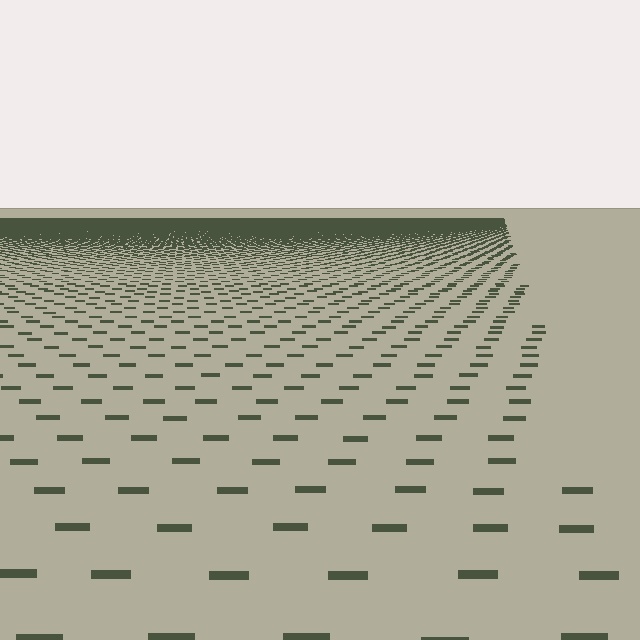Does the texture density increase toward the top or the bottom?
Density increases toward the top.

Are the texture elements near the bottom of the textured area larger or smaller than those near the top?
Larger. Near the bottom, elements are closer to the viewer and appear at a bigger on-screen size.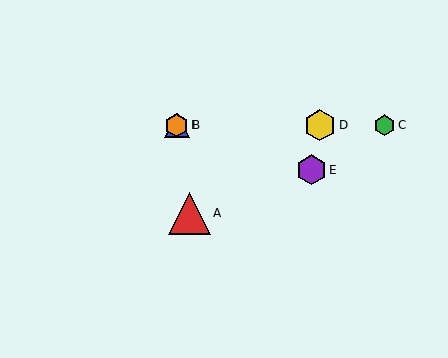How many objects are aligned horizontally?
4 objects (B, C, D, F) are aligned horizontally.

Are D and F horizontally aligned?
Yes, both are at y≈125.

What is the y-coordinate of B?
Object B is at y≈125.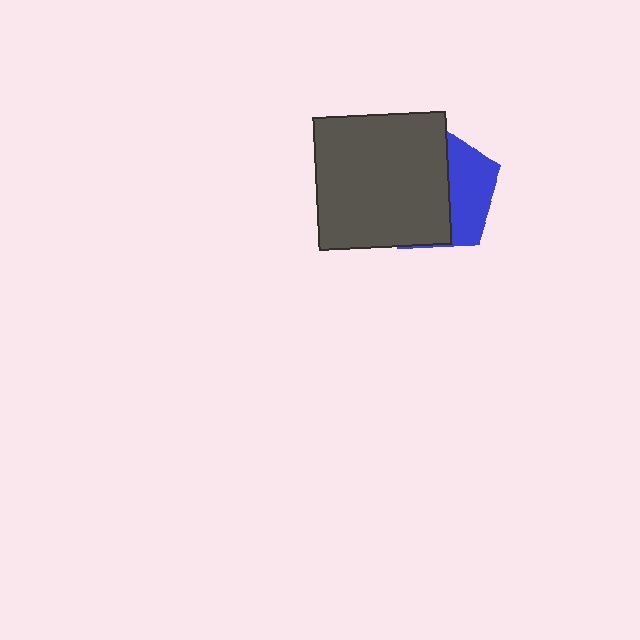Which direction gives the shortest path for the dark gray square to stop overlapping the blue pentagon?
Moving left gives the shortest separation.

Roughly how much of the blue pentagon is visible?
A small part of it is visible (roughly 36%).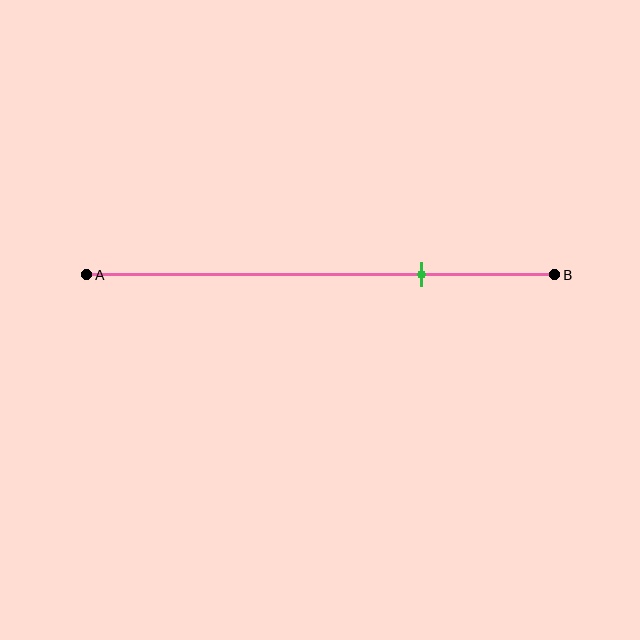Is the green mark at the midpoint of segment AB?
No, the mark is at about 70% from A, not at the 50% midpoint.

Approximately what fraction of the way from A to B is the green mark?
The green mark is approximately 70% of the way from A to B.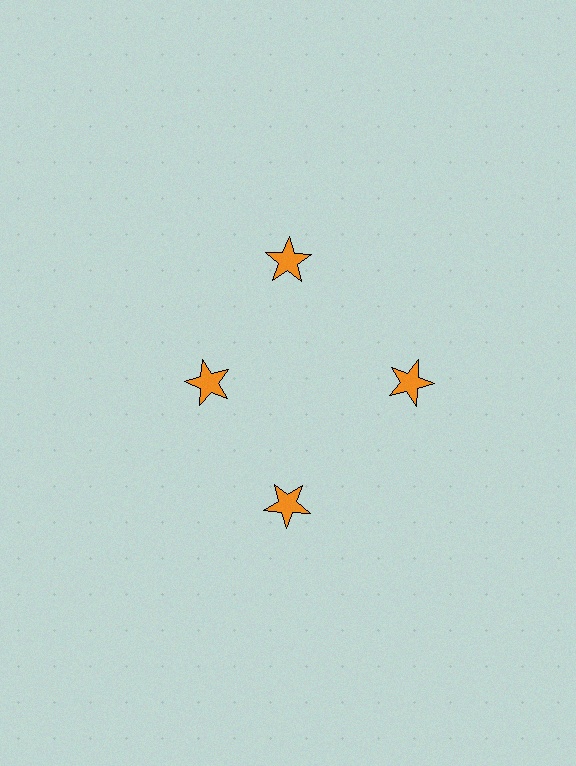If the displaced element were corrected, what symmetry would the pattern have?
It would have 4-fold rotational symmetry — the pattern would map onto itself every 90 degrees.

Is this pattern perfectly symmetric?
No. The 4 orange stars are arranged in a ring, but one element near the 9 o'clock position is pulled inward toward the center, breaking the 4-fold rotational symmetry.